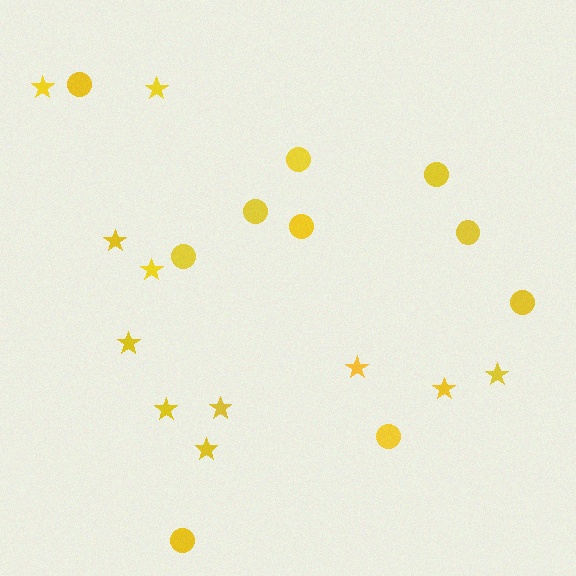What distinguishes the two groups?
There are 2 groups: one group of stars (11) and one group of circles (10).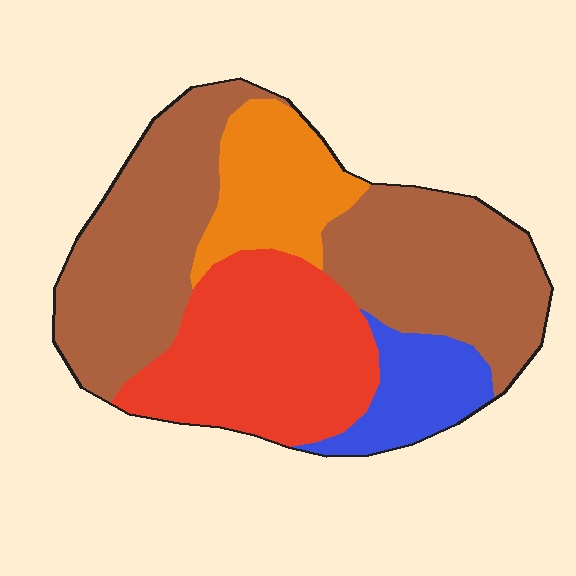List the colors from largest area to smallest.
From largest to smallest: brown, red, orange, blue.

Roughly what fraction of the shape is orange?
Orange covers 14% of the shape.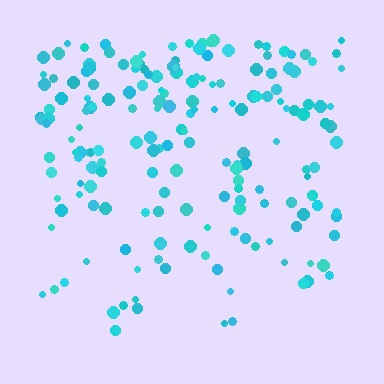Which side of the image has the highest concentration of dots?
The top.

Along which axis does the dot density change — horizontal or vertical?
Vertical.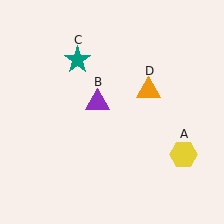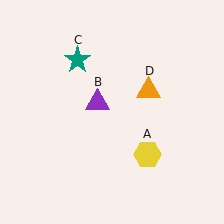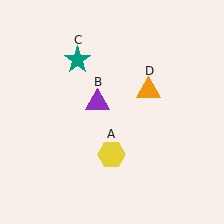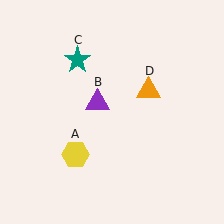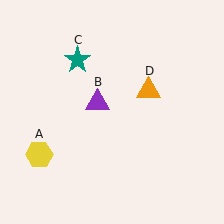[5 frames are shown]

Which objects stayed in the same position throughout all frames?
Purple triangle (object B) and teal star (object C) and orange triangle (object D) remained stationary.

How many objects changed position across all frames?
1 object changed position: yellow hexagon (object A).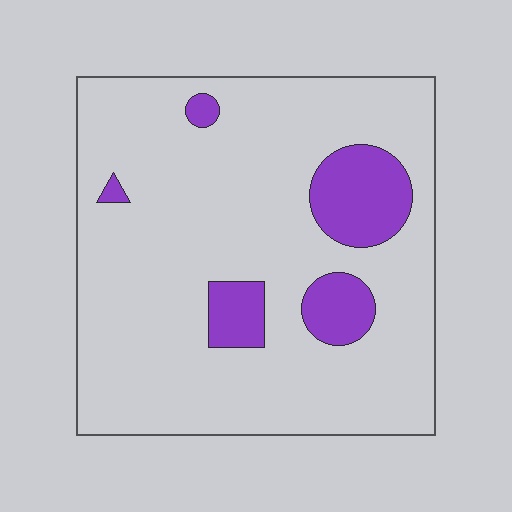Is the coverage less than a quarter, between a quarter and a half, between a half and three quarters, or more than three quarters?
Less than a quarter.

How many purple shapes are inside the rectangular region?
5.